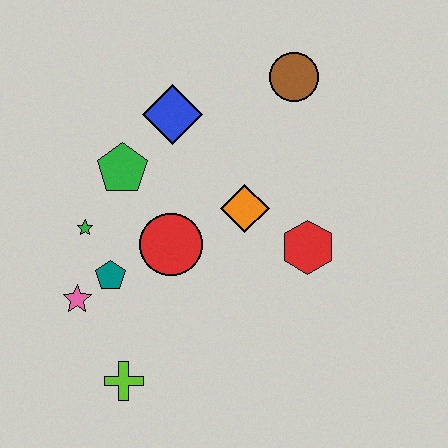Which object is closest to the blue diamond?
The green pentagon is closest to the blue diamond.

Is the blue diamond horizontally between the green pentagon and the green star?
No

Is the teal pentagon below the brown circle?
Yes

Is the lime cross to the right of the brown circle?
No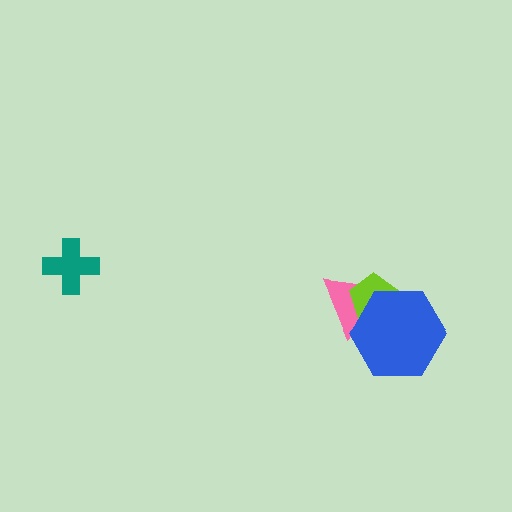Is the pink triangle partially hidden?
Yes, it is partially covered by another shape.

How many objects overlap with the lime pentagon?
2 objects overlap with the lime pentagon.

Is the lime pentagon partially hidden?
Yes, it is partially covered by another shape.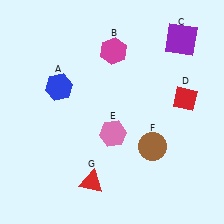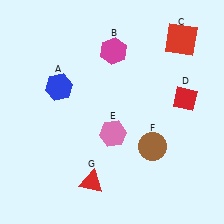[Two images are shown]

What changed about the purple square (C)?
In Image 1, C is purple. In Image 2, it changed to red.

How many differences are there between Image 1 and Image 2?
There is 1 difference between the two images.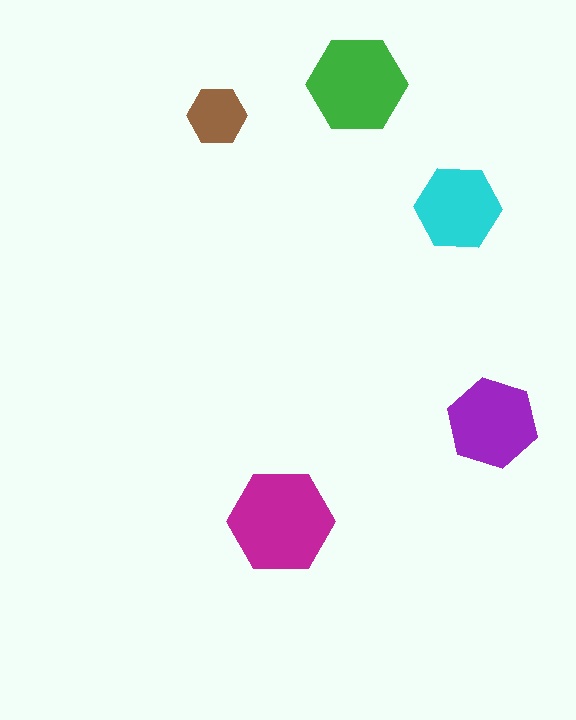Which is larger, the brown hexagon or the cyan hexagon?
The cyan one.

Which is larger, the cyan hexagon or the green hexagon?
The green one.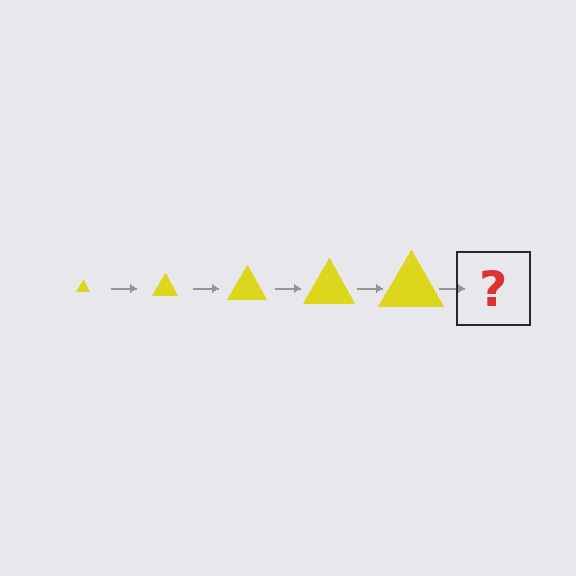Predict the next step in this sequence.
The next step is a yellow triangle, larger than the previous one.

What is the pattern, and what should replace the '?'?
The pattern is that the triangle gets progressively larger each step. The '?' should be a yellow triangle, larger than the previous one.